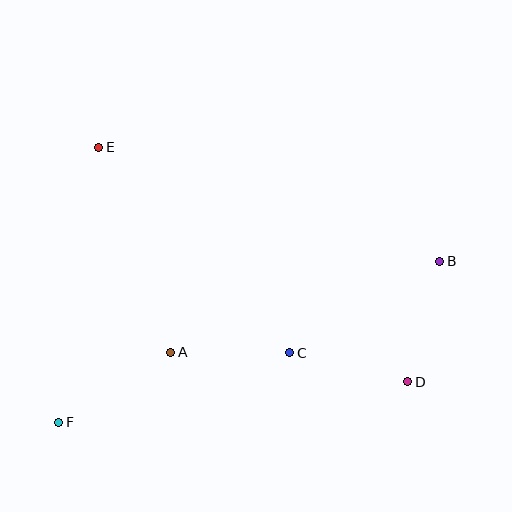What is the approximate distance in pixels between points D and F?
The distance between D and F is approximately 351 pixels.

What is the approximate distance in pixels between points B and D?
The distance between B and D is approximately 125 pixels.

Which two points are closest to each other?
Points A and C are closest to each other.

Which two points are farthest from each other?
Points B and F are farthest from each other.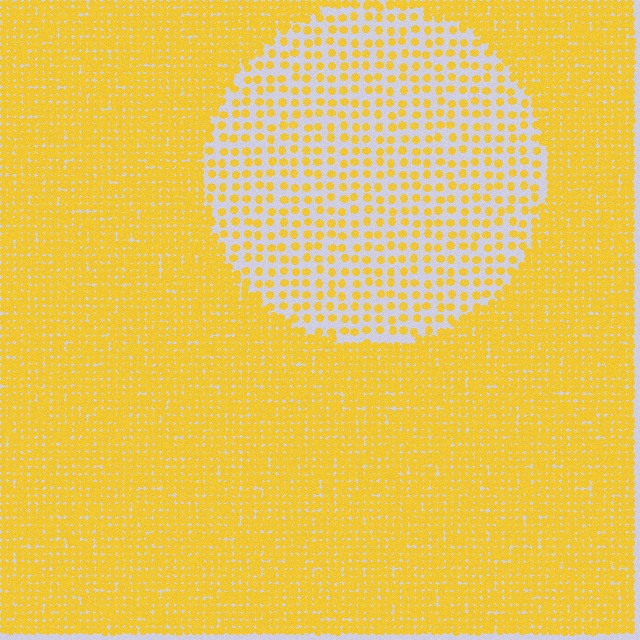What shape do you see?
I see a circle.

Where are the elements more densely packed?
The elements are more densely packed outside the circle boundary.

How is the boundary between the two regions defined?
The boundary is defined by a change in element density (approximately 2.7x ratio). All elements are the same color, size, and shape.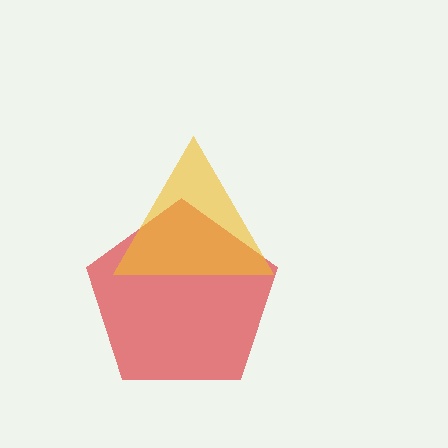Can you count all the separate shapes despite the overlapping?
Yes, there are 2 separate shapes.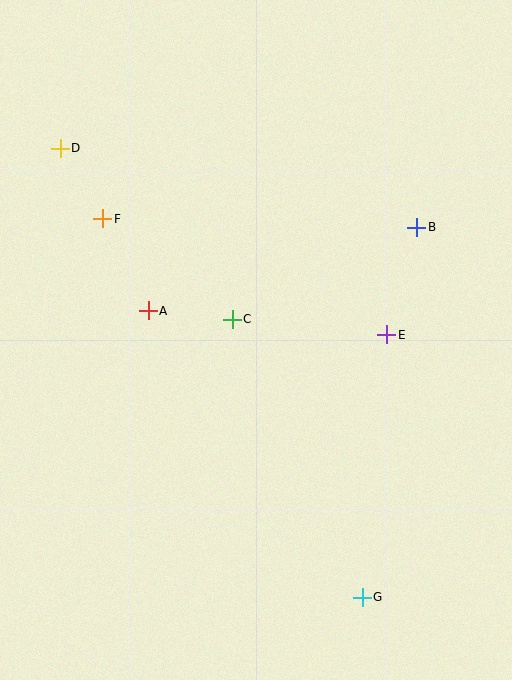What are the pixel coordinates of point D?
Point D is at (60, 148).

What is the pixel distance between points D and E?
The distance between D and E is 376 pixels.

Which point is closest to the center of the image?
Point C at (232, 319) is closest to the center.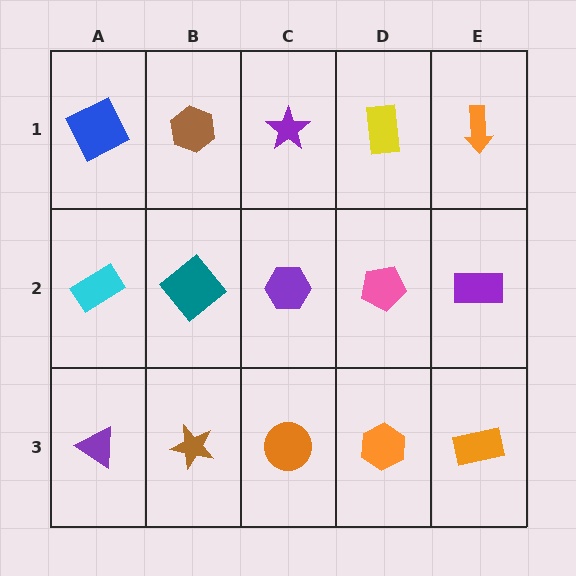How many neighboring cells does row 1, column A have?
2.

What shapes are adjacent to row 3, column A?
A cyan rectangle (row 2, column A), a brown star (row 3, column B).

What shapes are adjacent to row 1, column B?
A teal diamond (row 2, column B), a blue square (row 1, column A), a purple star (row 1, column C).